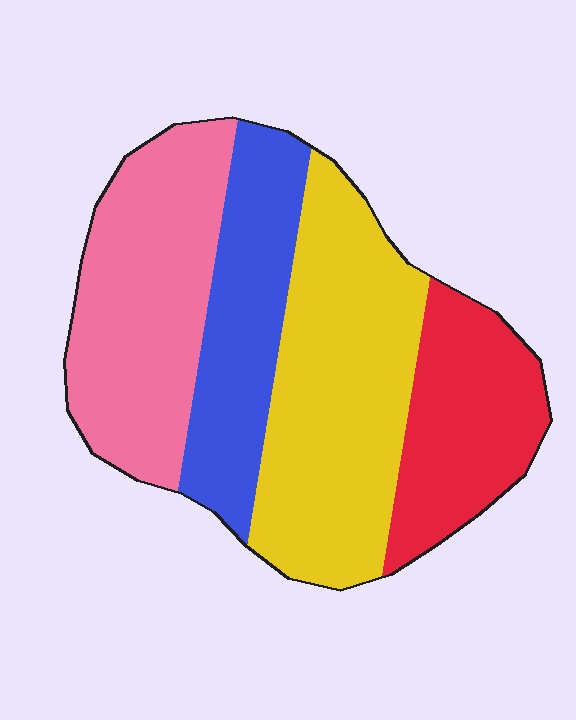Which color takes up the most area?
Yellow, at roughly 35%.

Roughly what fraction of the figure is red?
Red takes up between a sixth and a third of the figure.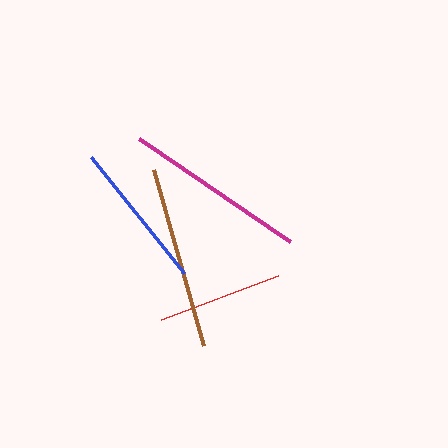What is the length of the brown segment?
The brown segment is approximately 183 pixels long.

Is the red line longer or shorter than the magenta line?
The magenta line is longer than the red line.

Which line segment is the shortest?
The red line is the shortest at approximately 124 pixels.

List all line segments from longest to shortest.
From longest to shortest: magenta, brown, blue, red.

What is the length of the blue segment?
The blue segment is approximately 149 pixels long.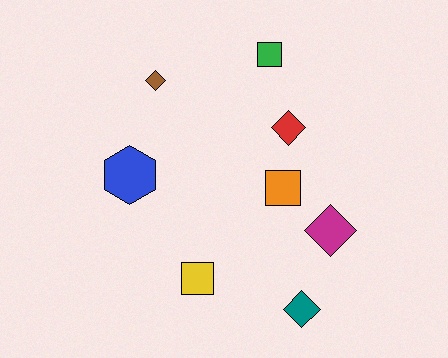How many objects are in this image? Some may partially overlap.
There are 8 objects.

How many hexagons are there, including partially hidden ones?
There is 1 hexagon.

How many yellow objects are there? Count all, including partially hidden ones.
There is 1 yellow object.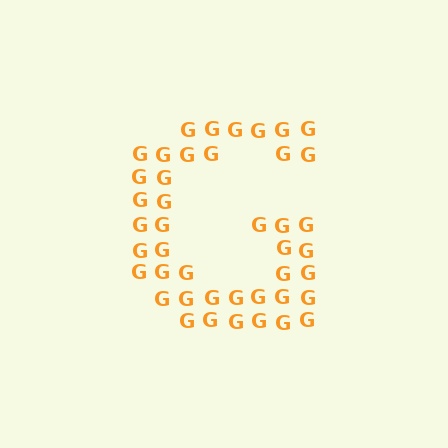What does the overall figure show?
The overall figure shows the letter G.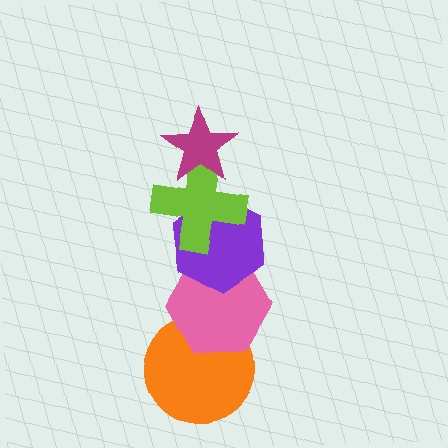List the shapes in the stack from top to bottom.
From top to bottom: the magenta star, the lime cross, the purple hexagon, the pink hexagon, the orange circle.